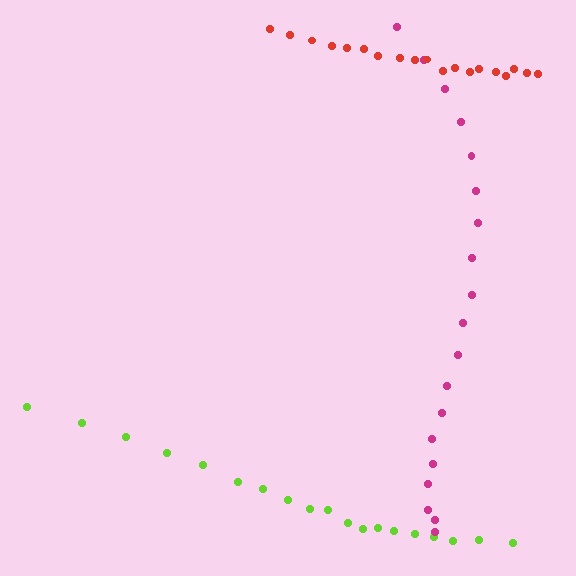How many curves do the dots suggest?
There are 3 distinct paths.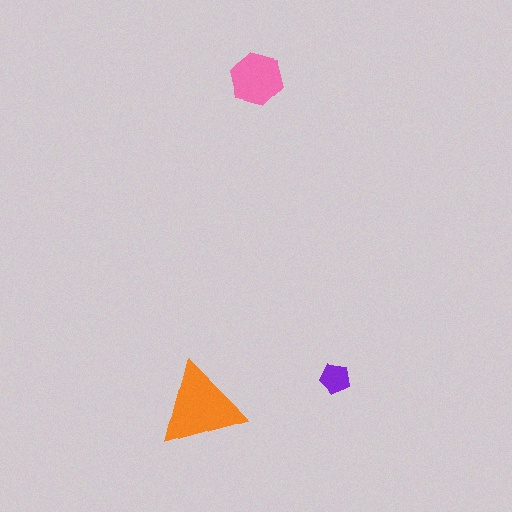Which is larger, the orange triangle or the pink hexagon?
The orange triangle.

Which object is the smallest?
The purple pentagon.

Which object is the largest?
The orange triangle.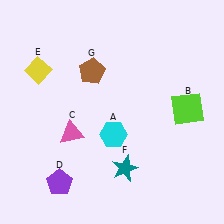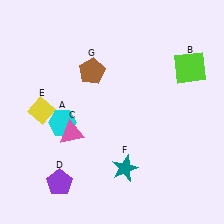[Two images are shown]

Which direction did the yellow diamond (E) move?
The yellow diamond (E) moved down.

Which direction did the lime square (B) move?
The lime square (B) moved up.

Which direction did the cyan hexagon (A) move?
The cyan hexagon (A) moved left.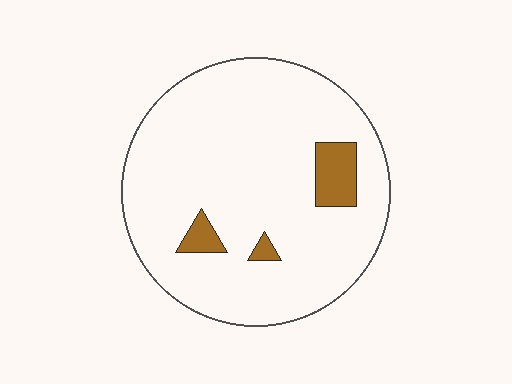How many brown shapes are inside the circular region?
3.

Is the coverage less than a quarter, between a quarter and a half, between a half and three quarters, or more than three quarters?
Less than a quarter.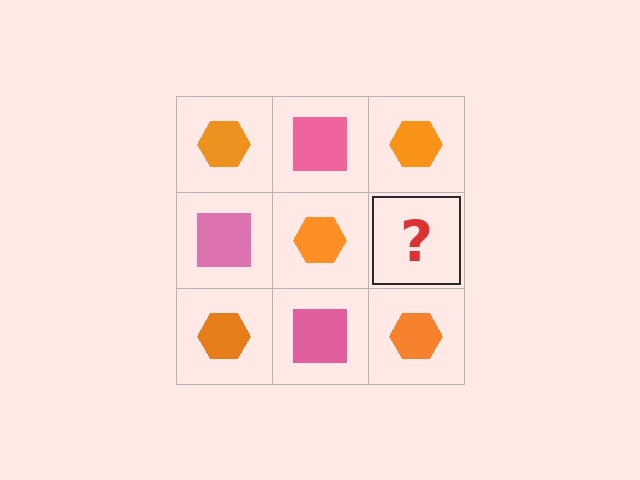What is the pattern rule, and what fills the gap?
The rule is that it alternates orange hexagon and pink square in a checkerboard pattern. The gap should be filled with a pink square.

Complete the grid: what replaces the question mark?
The question mark should be replaced with a pink square.